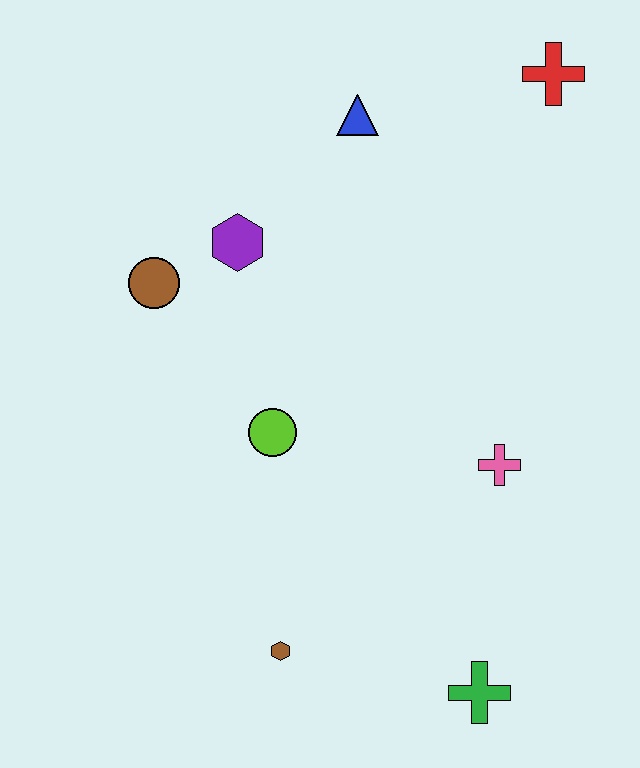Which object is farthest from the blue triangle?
The green cross is farthest from the blue triangle.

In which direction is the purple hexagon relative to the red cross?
The purple hexagon is to the left of the red cross.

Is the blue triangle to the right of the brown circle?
Yes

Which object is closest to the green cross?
The brown hexagon is closest to the green cross.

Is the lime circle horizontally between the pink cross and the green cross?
No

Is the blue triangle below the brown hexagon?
No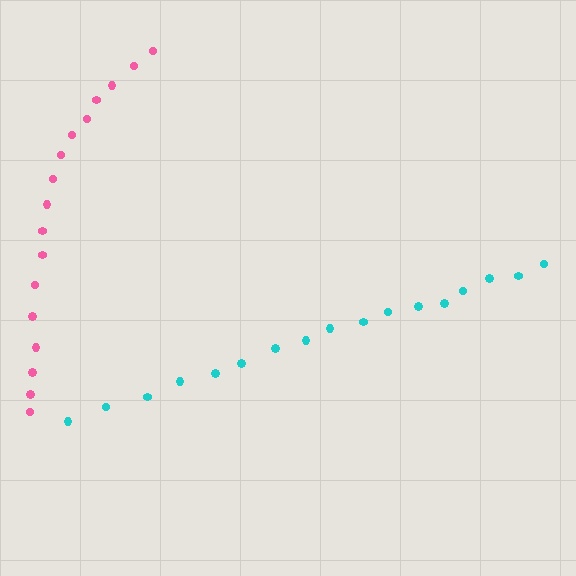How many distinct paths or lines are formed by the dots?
There are 2 distinct paths.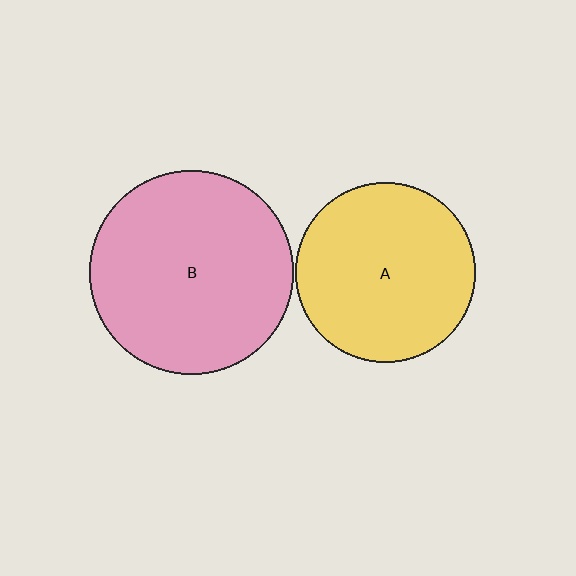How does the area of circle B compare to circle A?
Approximately 1.3 times.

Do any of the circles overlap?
No, none of the circles overlap.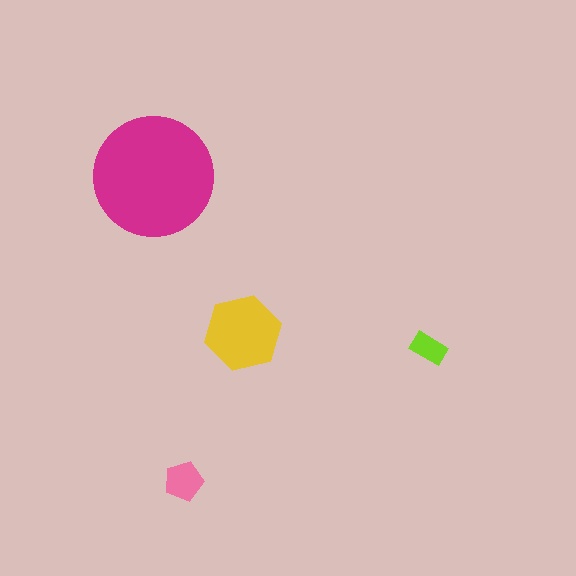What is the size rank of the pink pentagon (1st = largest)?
3rd.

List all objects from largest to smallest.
The magenta circle, the yellow hexagon, the pink pentagon, the lime rectangle.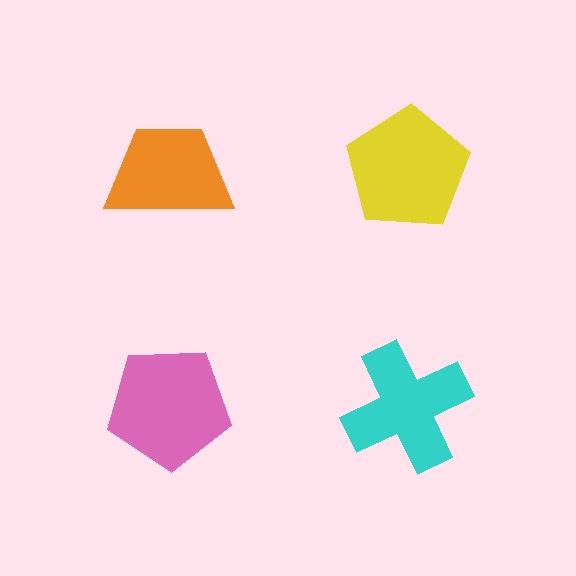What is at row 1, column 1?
An orange trapezoid.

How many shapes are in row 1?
2 shapes.